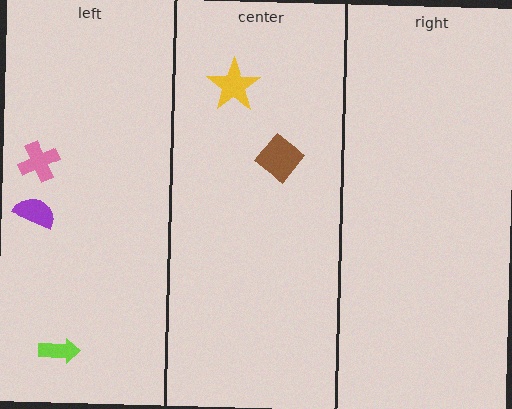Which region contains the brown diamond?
The center region.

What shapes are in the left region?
The pink cross, the purple semicircle, the lime arrow.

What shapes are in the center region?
The yellow star, the brown diamond.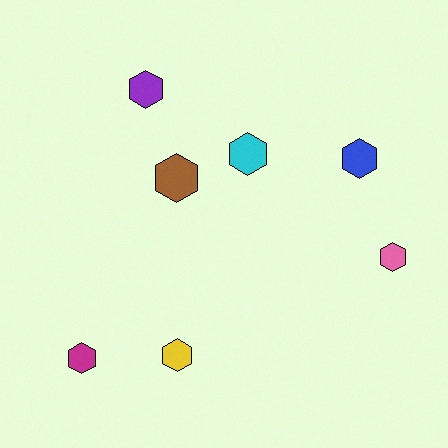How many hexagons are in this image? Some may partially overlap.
There are 7 hexagons.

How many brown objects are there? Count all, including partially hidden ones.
There is 1 brown object.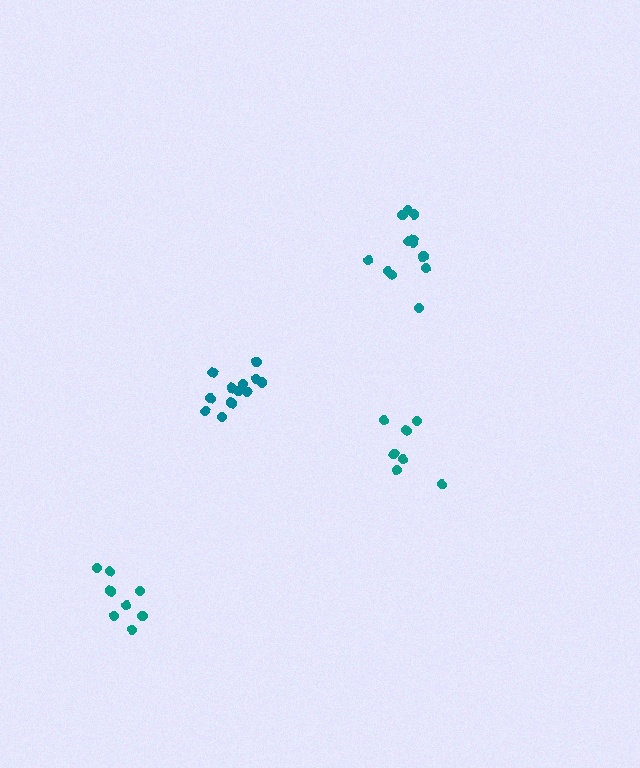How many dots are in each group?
Group 1: 8 dots, Group 2: 12 dots, Group 3: 7 dots, Group 4: 12 dots (39 total).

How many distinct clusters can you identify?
There are 4 distinct clusters.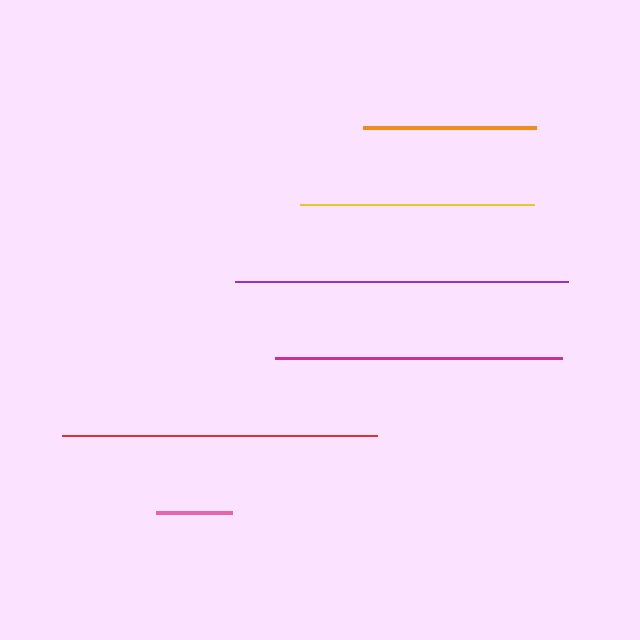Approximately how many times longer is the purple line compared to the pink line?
The purple line is approximately 4.4 times the length of the pink line.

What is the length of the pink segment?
The pink segment is approximately 76 pixels long.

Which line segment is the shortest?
The pink line is the shortest at approximately 76 pixels.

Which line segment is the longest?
The purple line is the longest at approximately 332 pixels.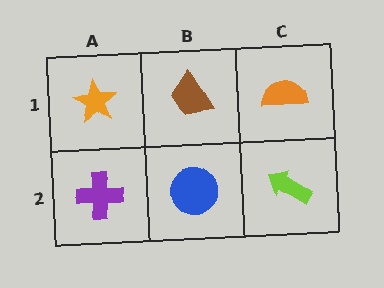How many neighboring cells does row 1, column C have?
2.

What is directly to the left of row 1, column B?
An orange star.